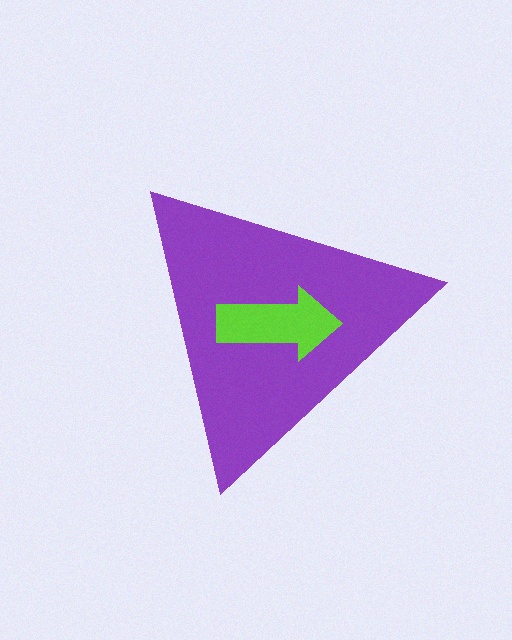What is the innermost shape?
The lime arrow.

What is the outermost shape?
The purple triangle.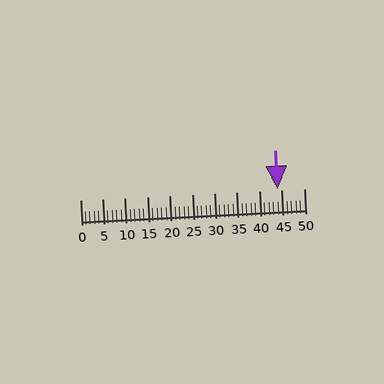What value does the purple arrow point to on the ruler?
The purple arrow points to approximately 44.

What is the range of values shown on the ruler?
The ruler shows values from 0 to 50.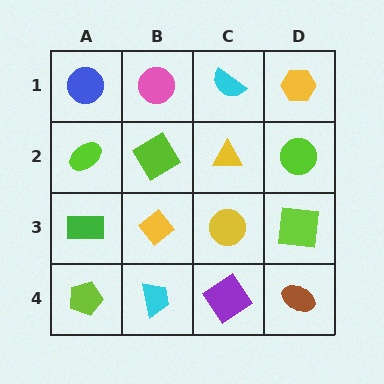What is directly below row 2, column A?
A green rectangle.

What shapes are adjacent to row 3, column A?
A lime ellipse (row 2, column A), a lime pentagon (row 4, column A), a yellow diamond (row 3, column B).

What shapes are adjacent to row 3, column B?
A lime diamond (row 2, column B), a cyan trapezoid (row 4, column B), a green rectangle (row 3, column A), a yellow circle (row 3, column C).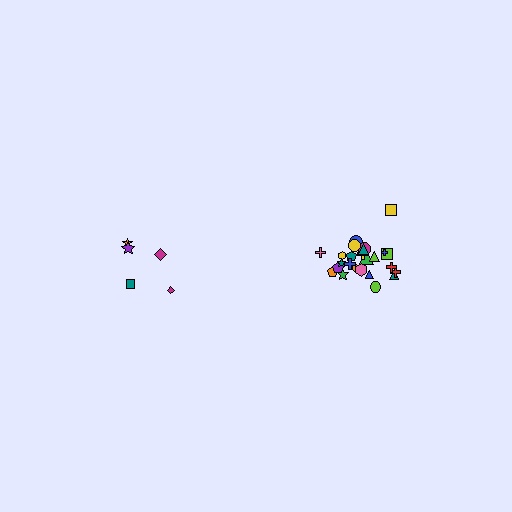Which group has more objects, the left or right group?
The right group.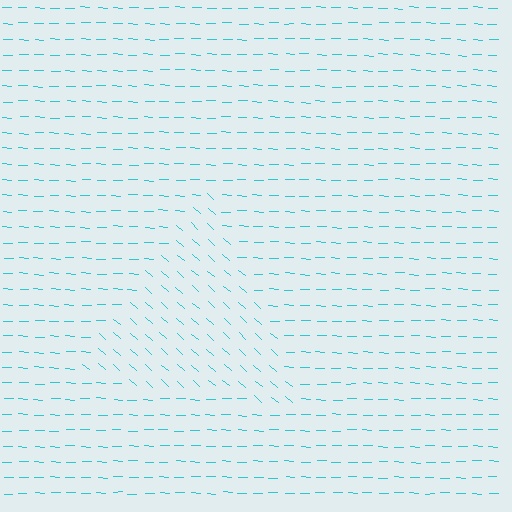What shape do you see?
I see a triangle.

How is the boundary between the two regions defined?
The boundary is defined purely by a change in line orientation (approximately 39 degrees difference). All lines are the same color and thickness.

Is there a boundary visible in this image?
Yes, there is a texture boundary formed by a change in line orientation.